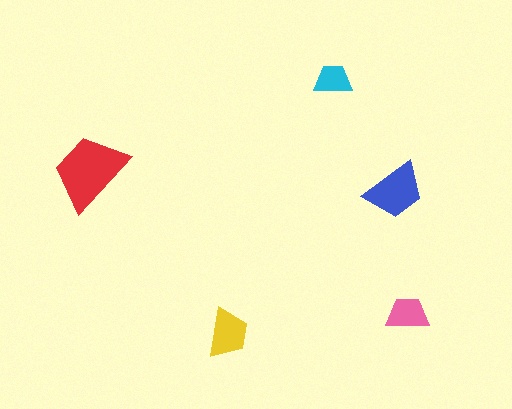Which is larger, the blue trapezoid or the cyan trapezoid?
The blue one.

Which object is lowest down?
The yellow trapezoid is bottommost.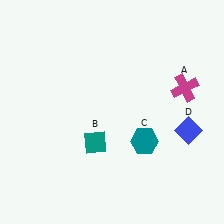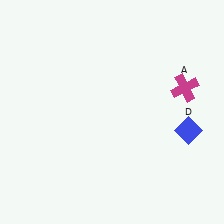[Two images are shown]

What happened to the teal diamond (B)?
The teal diamond (B) was removed in Image 2. It was in the bottom-left area of Image 1.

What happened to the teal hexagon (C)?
The teal hexagon (C) was removed in Image 2. It was in the bottom-right area of Image 1.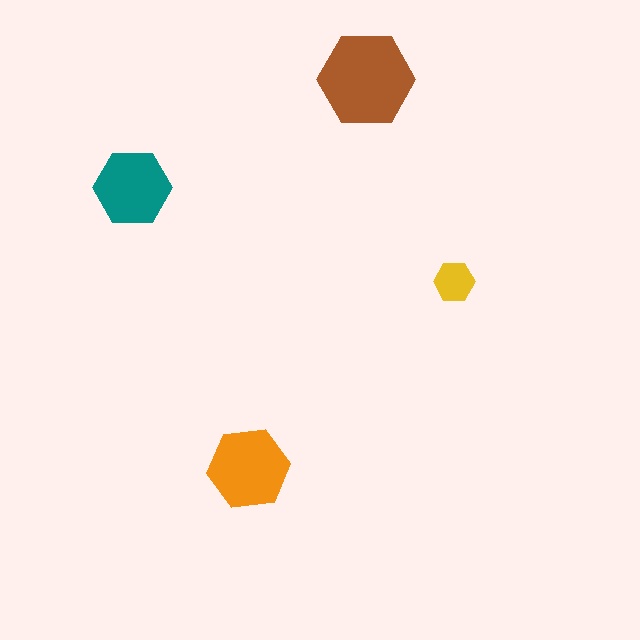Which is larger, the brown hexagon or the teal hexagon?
The brown one.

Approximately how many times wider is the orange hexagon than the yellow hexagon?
About 2 times wider.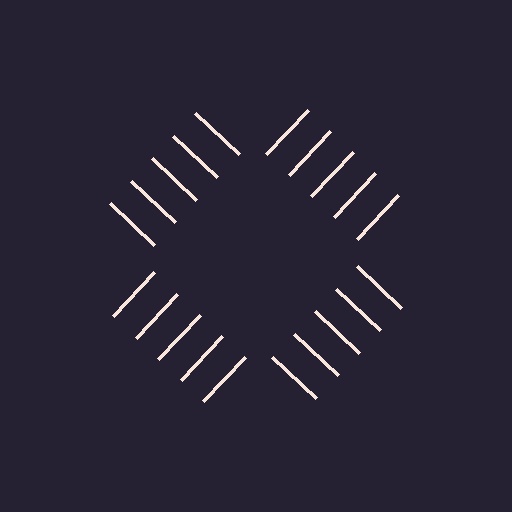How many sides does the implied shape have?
4 sides — the line-ends trace a square.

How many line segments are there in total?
20 — 5 along each of the 4 edges.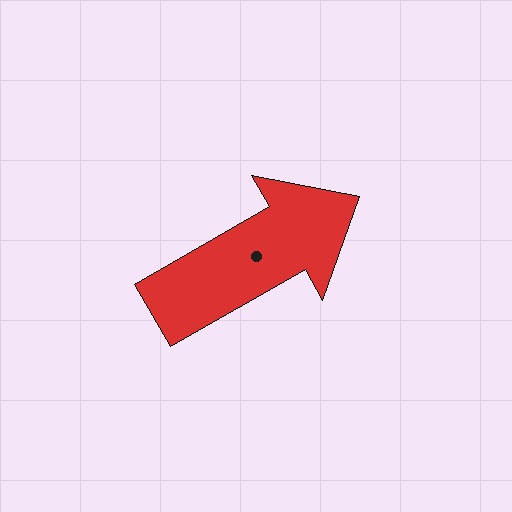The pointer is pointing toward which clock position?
Roughly 2 o'clock.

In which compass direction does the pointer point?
Northeast.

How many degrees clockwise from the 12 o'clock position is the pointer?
Approximately 60 degrees.